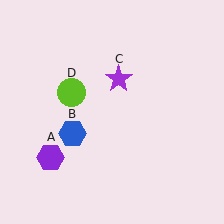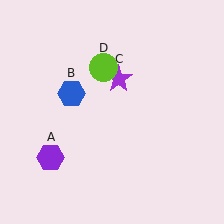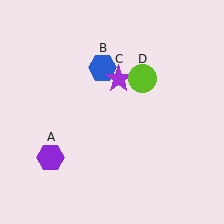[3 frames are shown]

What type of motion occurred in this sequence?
The blue hexagon (object B), lime circle (object D) rotated clockwise around the center of the scene.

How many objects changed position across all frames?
2 objects changed position: blue hexagon (object B), lime circle (object D).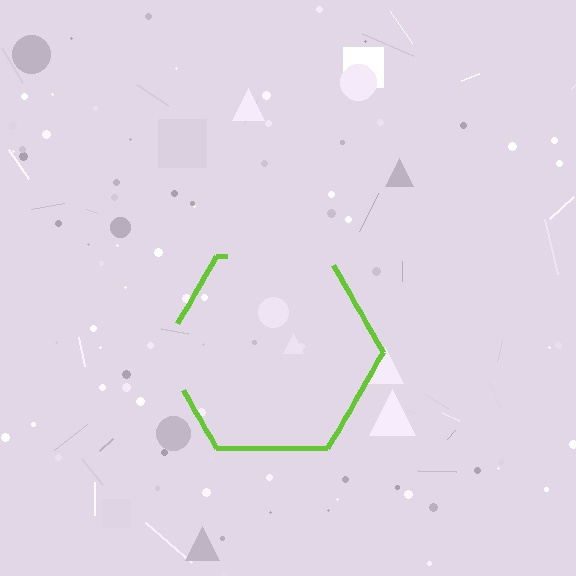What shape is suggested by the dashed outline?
The dashed outline suggests a hexagon.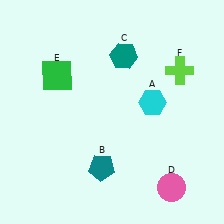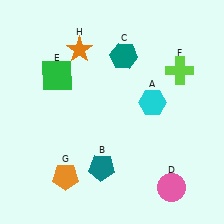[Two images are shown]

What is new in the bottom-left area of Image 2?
An orange pentagon (G) was added in the bottom-left area of Image 2.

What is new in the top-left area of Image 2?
An orange star (H) was added in the top-left area of Image 2.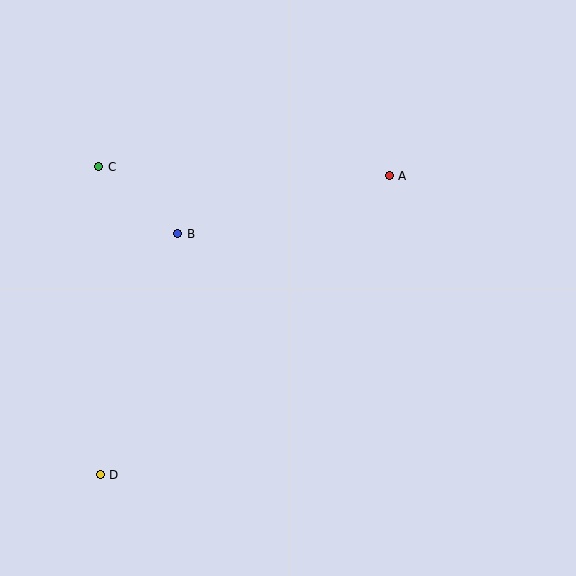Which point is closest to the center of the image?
Point B at (178, 234) is closest to the center.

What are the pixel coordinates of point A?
Point A is at (389, 176).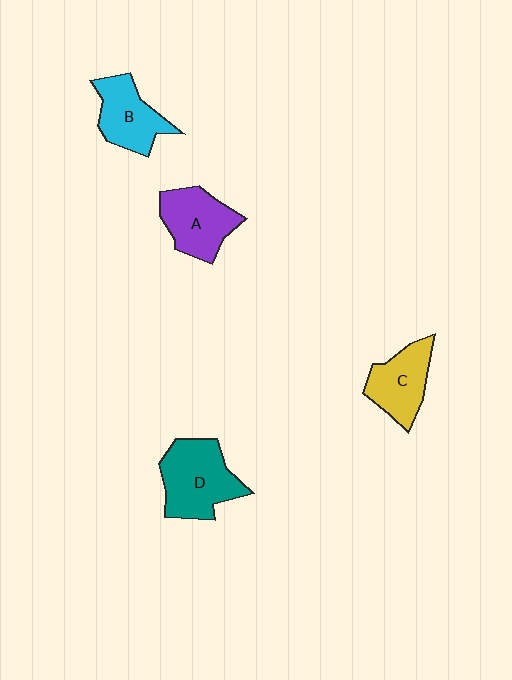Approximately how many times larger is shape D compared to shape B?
Approximately 1.3 times.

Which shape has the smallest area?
Shape C (yellow).